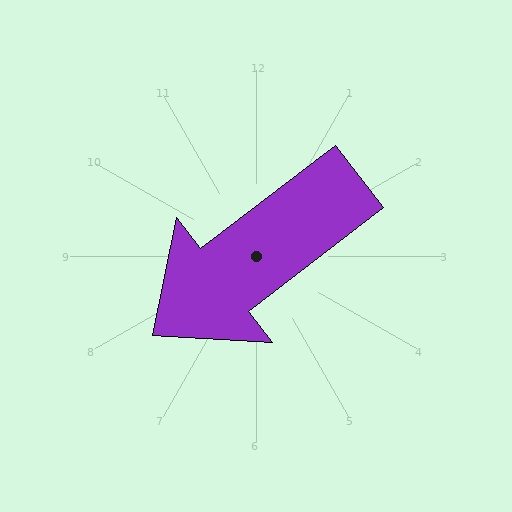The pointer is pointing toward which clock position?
Roughly 8 o'clock.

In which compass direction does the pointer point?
Southwest.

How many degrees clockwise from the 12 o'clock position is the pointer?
Approximately 232 degrees.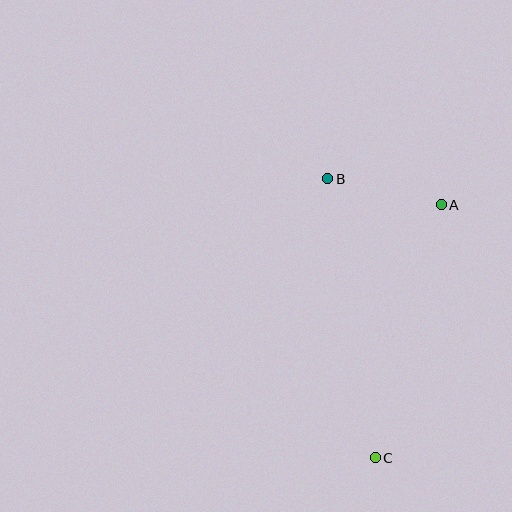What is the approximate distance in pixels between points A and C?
The distance between A and C is approximately 262 pixels.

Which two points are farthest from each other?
Points B and C are farthest from each other.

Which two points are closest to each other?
Points A and B are closest to each other.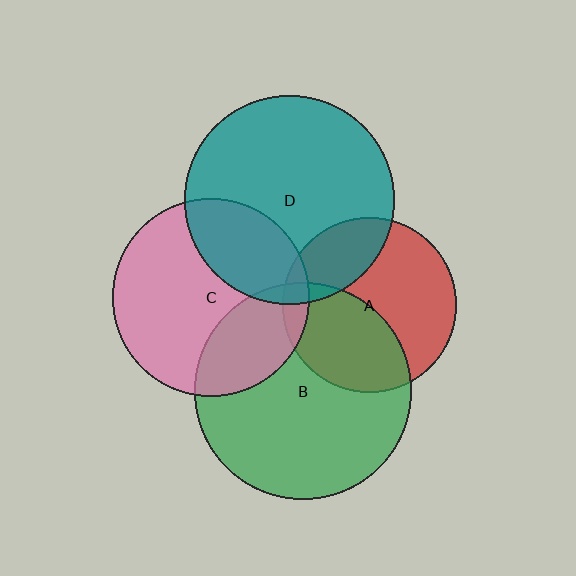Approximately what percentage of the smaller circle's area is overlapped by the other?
Approximately 30%.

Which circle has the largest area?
Circle B (green).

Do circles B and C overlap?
Yes.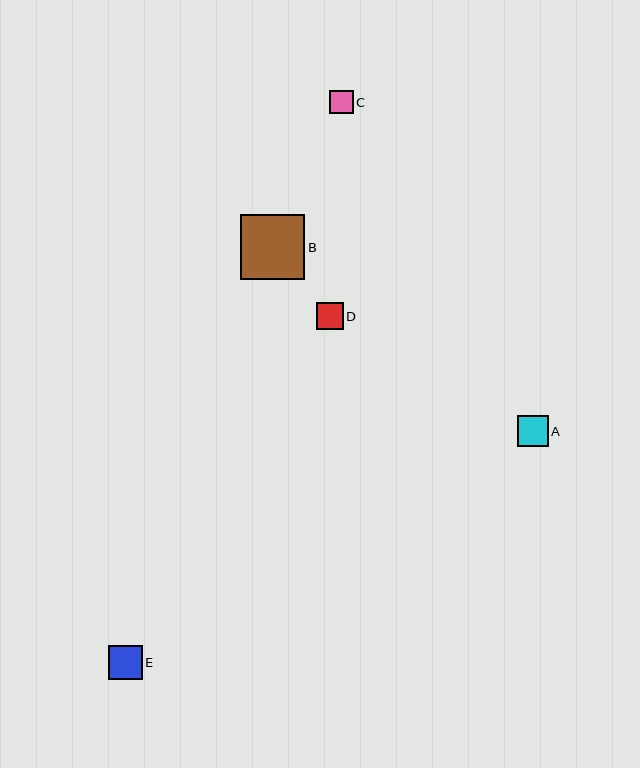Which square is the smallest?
Square C is the smallest with a size of approximately 24 pixels.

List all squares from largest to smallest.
From largest to smallest: B, E, A, D, C.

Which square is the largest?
Square B is the largest with a size of approximately 64 pixels.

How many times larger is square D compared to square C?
Square D is approximately 1.1 times the size of square C.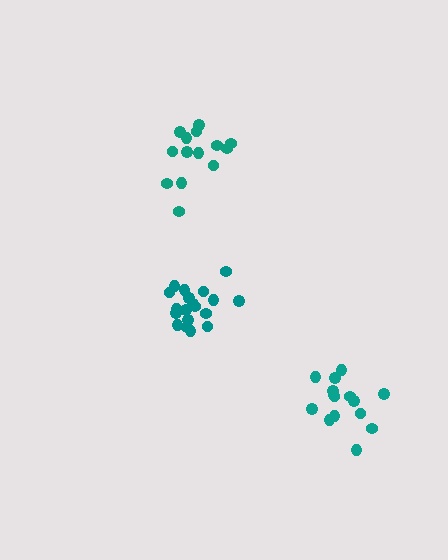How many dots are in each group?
Group 1: 19 dots, Group 2: 14 dots, Group 3: 15 dots (48 total).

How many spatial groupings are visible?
There are 3 spatial groupings.